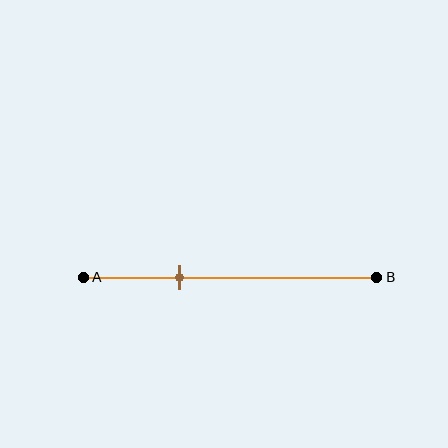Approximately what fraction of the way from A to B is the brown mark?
The brown mark is approximately 35% of the way from A to B.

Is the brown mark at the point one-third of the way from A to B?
Yes, the mark is approximately at the one-third point.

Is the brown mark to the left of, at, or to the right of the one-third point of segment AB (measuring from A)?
The brown mark is approximately at the one-third point of segment AB.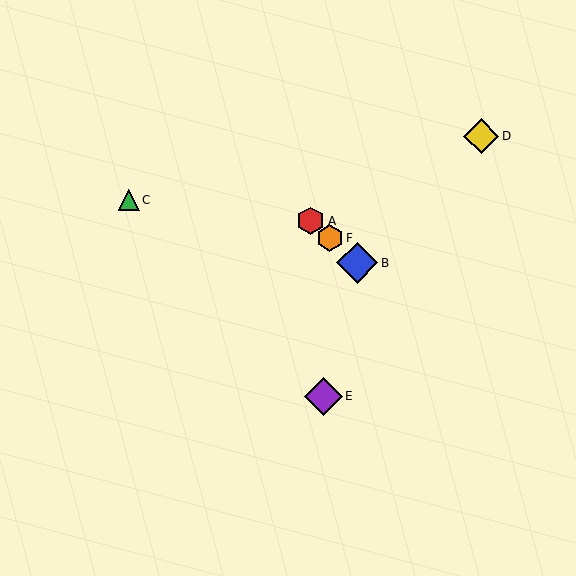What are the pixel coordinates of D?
Object D is at (481, 136).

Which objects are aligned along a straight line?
Objects A, B, F are aligned along a straight line.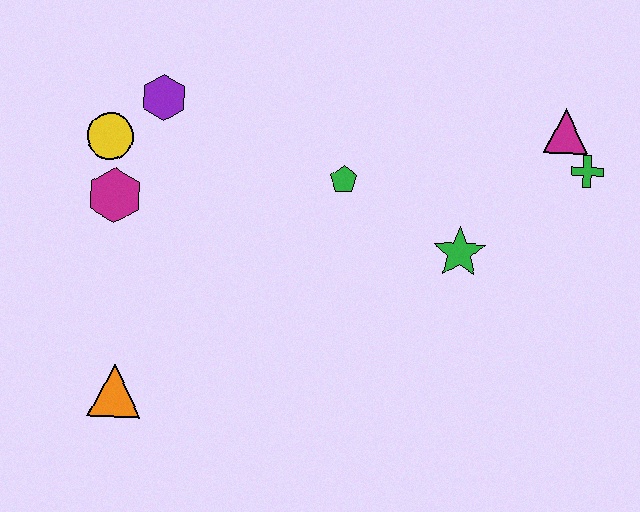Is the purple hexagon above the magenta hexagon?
Yes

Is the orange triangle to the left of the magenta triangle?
Yes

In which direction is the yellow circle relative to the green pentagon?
The yellow circle is to the left of the green pentagon.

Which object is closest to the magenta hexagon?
The yellow circle is closest to the magenta hexagon.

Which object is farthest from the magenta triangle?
The orange triangle is farthest from the magenta triangle.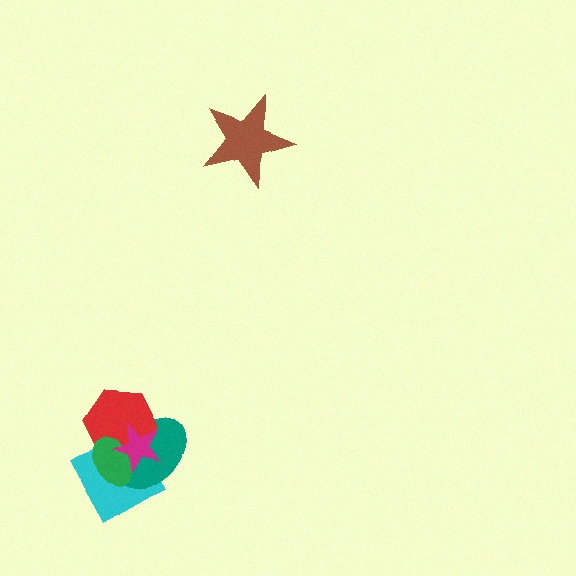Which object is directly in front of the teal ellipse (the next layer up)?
The red hexagon is directly in front of the teal ellipse.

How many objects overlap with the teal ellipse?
4 objects overlap with the teal ellipse.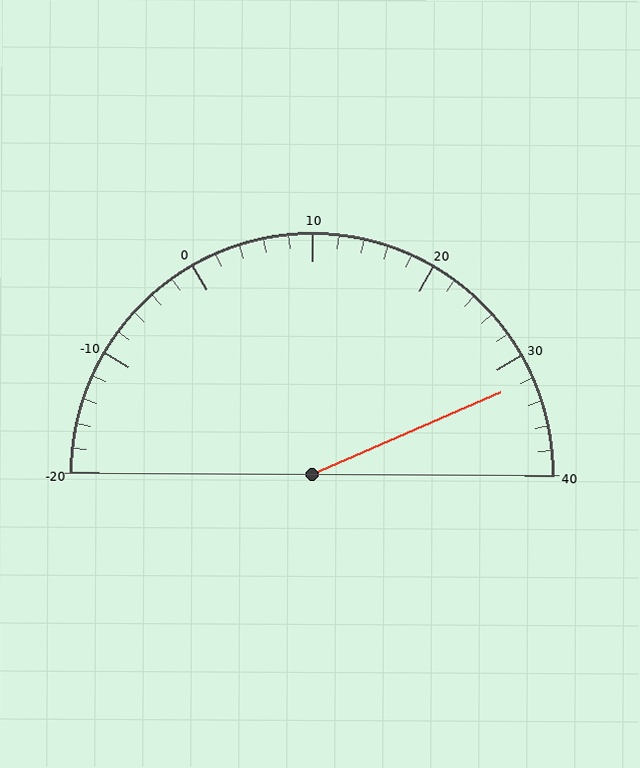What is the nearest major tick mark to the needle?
The nearest major tick mark is 30.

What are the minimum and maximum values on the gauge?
The gauge ranges from -20 to 40.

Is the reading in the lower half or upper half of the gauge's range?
The reading is in the upper half of the range (-20 to 40).